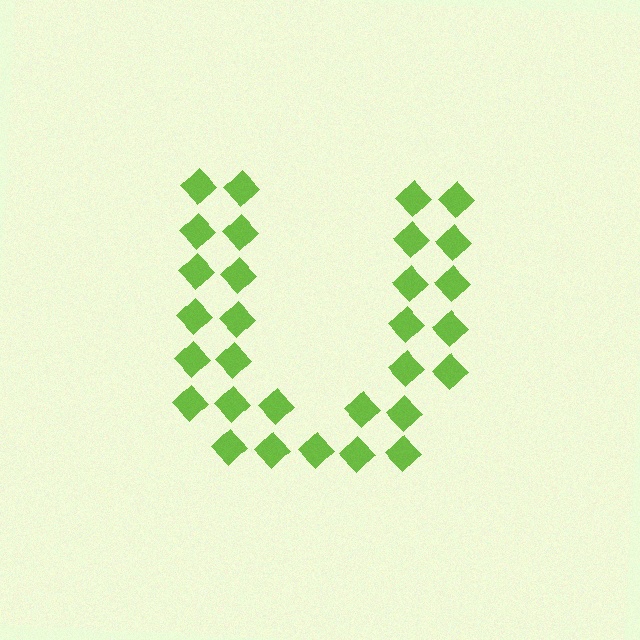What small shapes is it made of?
It is made of small diamonds.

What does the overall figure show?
The overall figure shows the letter U.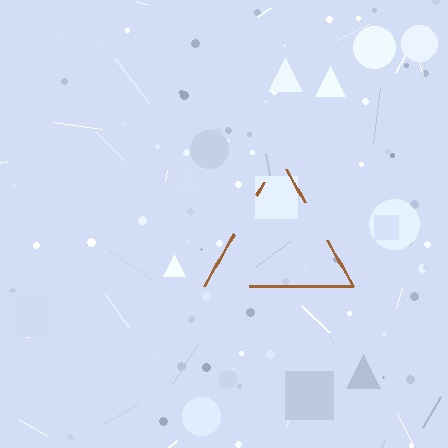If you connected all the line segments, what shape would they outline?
They would outline a triangle.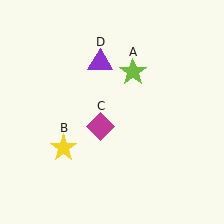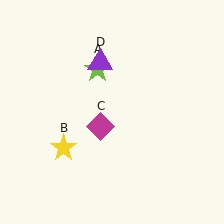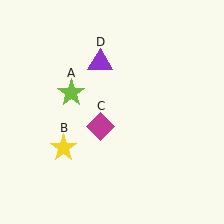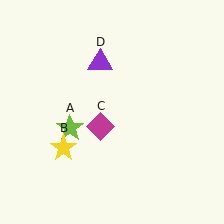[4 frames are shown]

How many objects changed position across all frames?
1 object changed position: lime star (object A).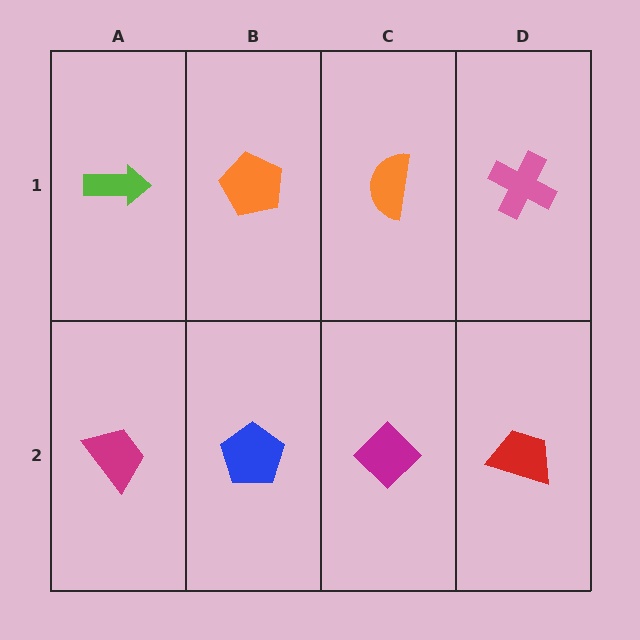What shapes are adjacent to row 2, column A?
A lime arrow (row 1, column A), a blue pentagon (row 2, column B).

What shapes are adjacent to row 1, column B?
A blue pentagon (row 2, column B), a lime arrow (row 1, column A), an orange semicircle (row 1, column C).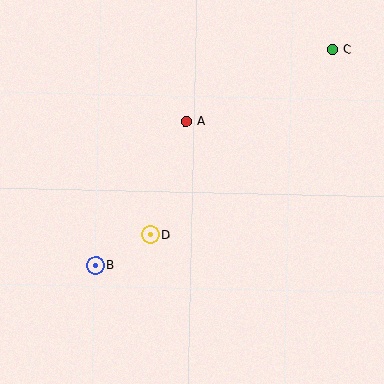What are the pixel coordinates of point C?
Point C is at (333, 49).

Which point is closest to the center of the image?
Point D at (150, 235) is closest to the center.